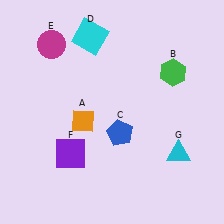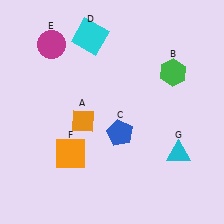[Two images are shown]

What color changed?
The square (F) changed from purple in Image 1 to orange in Image 2.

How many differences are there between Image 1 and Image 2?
There is 1 difference between the two images.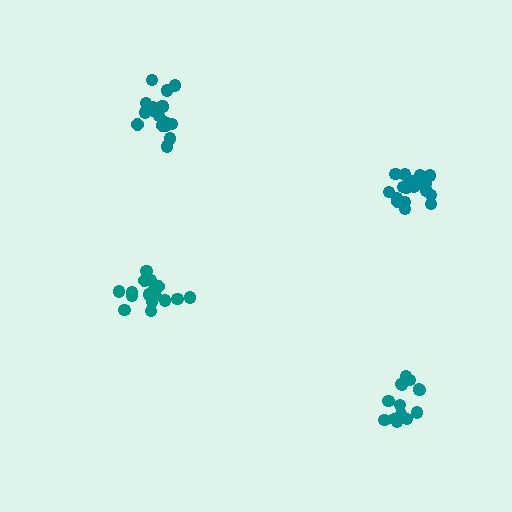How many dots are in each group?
Group 1: 16 dots, Group 2: 14 dots, Group 3: 19 dots, Group 4: 17 dots (66 total).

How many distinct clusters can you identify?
There are 4 distinct clusters.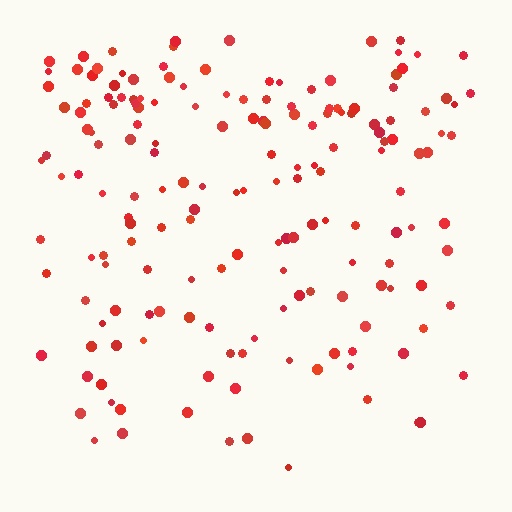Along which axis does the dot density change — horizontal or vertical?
Vertical.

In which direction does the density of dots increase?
From bottom to top, with the top side densest.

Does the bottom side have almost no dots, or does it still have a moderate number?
Still a moderate number, just noticeably fewer than the top.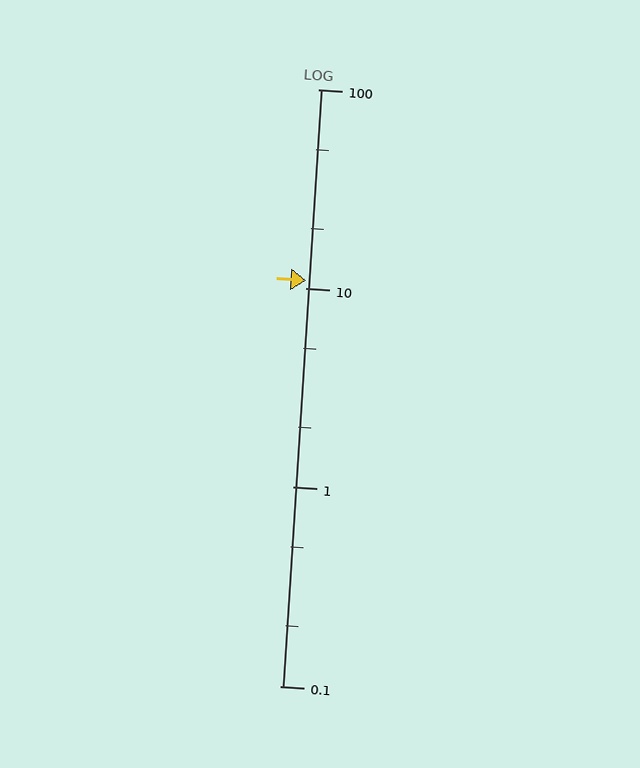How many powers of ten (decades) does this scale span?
The scale spans 3 decades, from 0.1 to 100.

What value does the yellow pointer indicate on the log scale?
The pointer indicates approximately 11.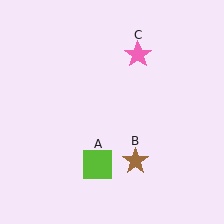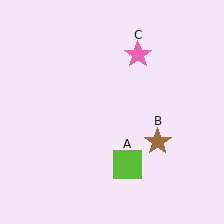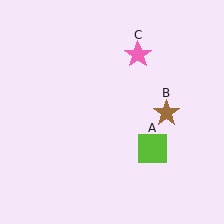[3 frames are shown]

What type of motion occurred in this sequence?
The lime square (object A), brown star (object B) rotated counterclockwise around the center of the scene.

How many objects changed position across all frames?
2 objects changed position: lime square (object A), brown star (object B).